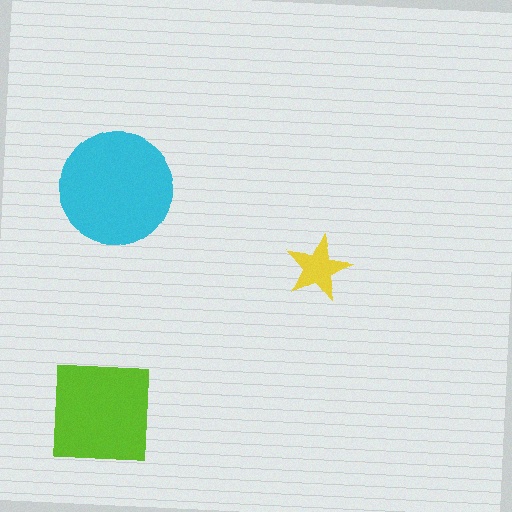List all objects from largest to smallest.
The cyan circle, the lime square, the yellow star.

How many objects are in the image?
There are 3 objects in the image.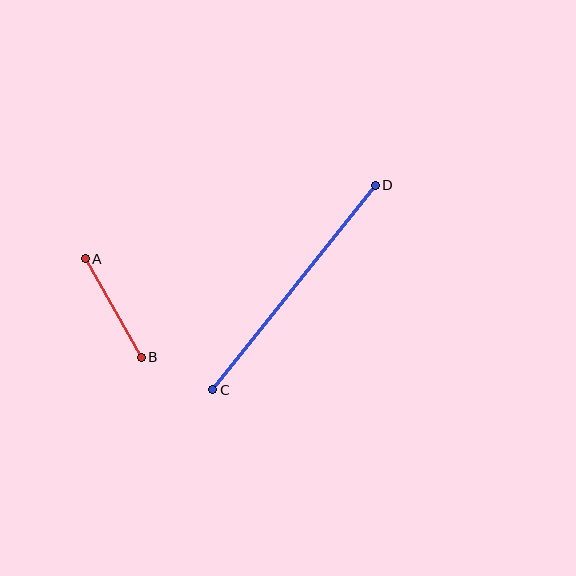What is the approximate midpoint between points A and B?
The midpoint is at approximately (113, 308) pixels.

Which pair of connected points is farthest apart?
Points C and D are farthest apart.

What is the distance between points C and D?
The distance is approximately 262 pixels.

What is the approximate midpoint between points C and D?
The midpoint is at approximately (294, 287) pixels.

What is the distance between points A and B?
The distance is approximately 113 pixels.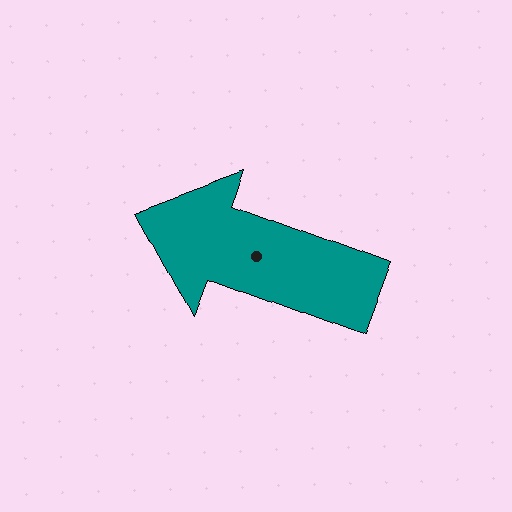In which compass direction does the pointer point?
West.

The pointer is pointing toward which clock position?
Roughly 10 o'clock.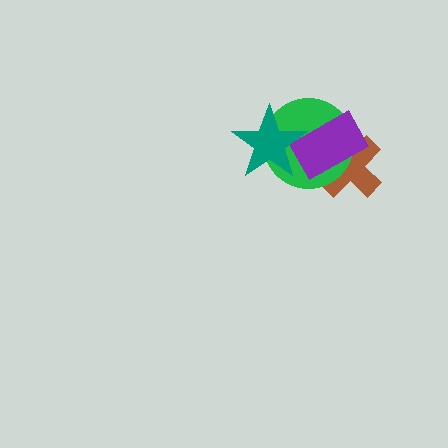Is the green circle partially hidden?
Yes, it is partially covered by another shape.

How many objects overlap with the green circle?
3 objects overlap with the green circle.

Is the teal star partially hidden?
No, no other shape covers it.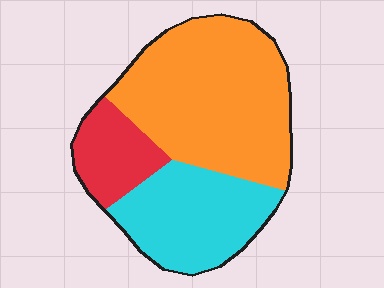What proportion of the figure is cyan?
Cyan takes up between a quarter and a half of the figure.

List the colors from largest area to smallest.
From largest to smallest: orange, cyan, red.